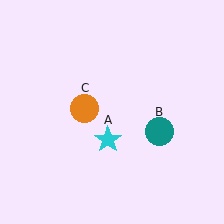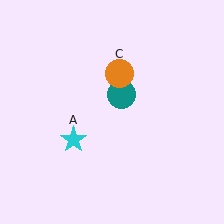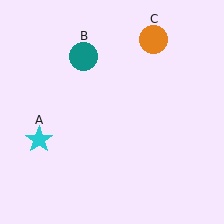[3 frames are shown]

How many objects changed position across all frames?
3 objects changed position: cyan star (object A), teal circle (object B), orange circle (object C).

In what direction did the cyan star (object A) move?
The cyan star (object A) moved left.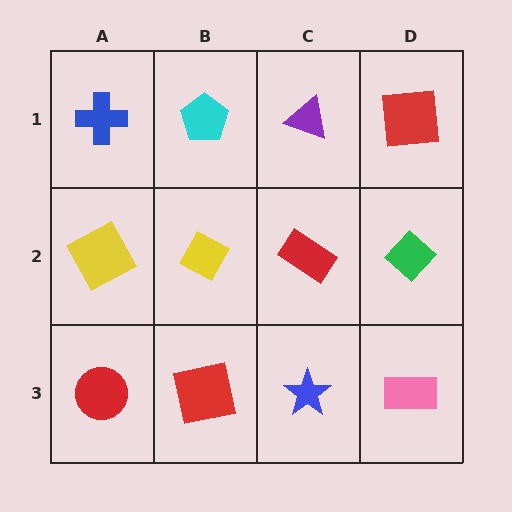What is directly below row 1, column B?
A yellow diamond.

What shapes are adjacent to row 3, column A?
A yellow square (row 2, column A), a red square (row 3, column B).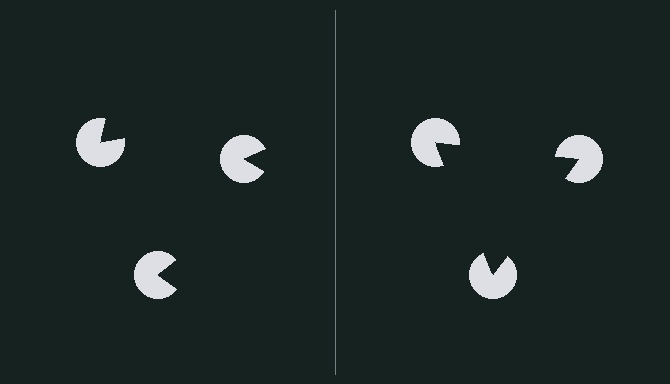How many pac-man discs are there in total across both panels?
6 — 3 on each side.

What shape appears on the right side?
An illusory triangle.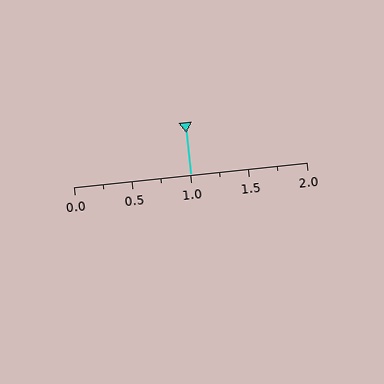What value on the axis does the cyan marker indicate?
The marker indicates approximately 1.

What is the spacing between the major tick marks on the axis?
The major ticks are spaced 0.5 apart.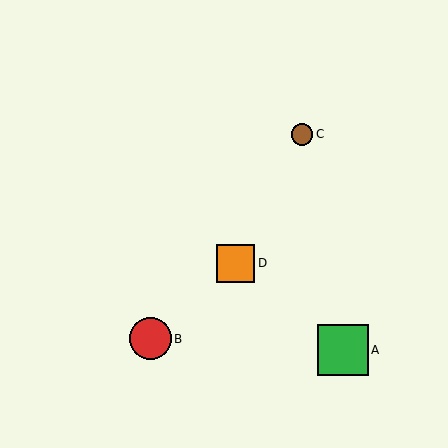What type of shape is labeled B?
Shape B is a red circle.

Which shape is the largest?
The green square (labeled A) is the largest.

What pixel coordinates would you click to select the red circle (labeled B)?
Click at (150, 339) to select the red circle B.